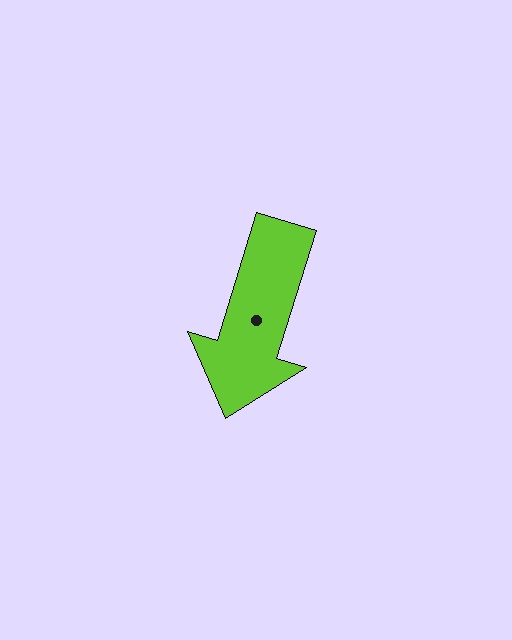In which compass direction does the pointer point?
South.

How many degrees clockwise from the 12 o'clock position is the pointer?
Approximately 197 degrees.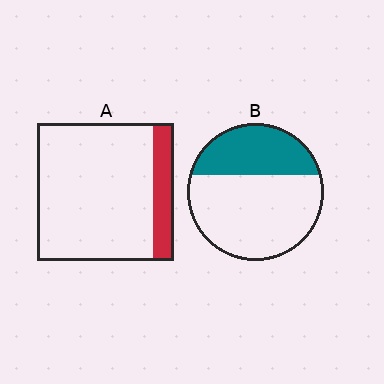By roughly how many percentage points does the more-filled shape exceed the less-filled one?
By roughly 20 percentage points (B over A).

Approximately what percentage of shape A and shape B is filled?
A is approximately 15% and B is approximately 35%.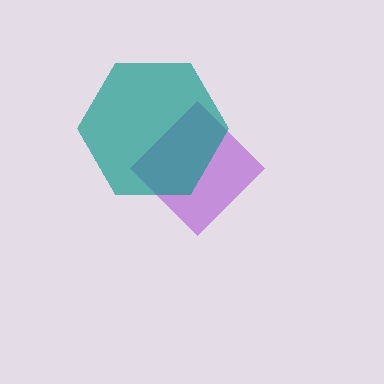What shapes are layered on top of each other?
The layered shapes are: a purple diamond, a teal hexagon.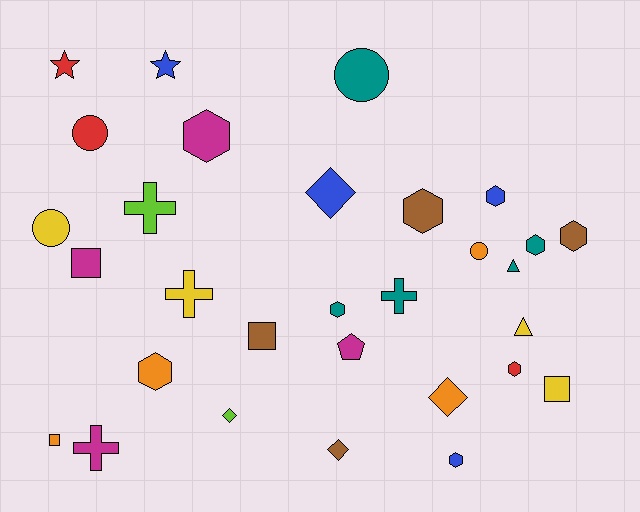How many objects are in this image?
There are 30 objects.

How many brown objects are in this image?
There are 4 brown objects.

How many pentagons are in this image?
There is 1 pentagon.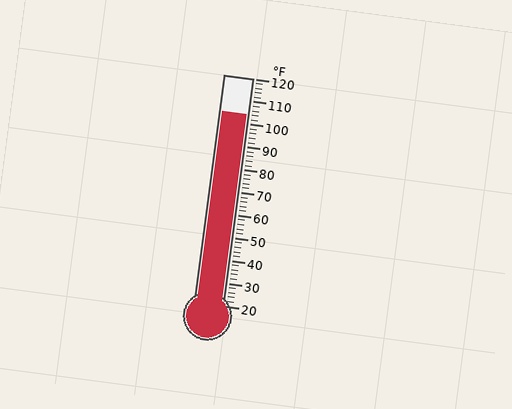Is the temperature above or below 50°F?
The temperature is above 50°F.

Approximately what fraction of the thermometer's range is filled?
The thermometer is filled to approximately 85% of its range.